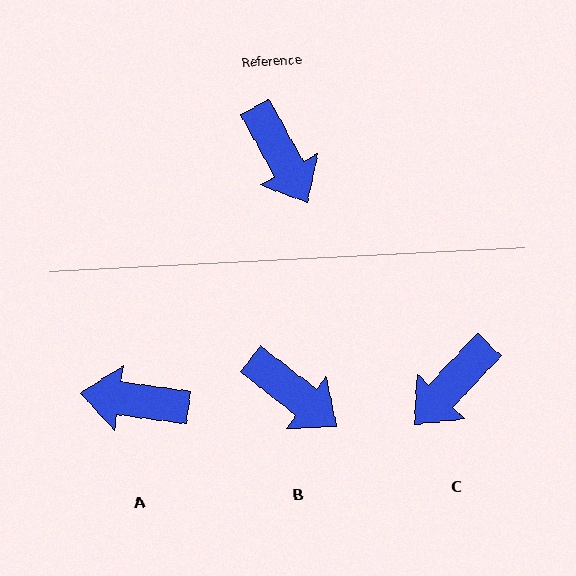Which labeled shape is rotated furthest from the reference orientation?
A, about 126 degrees away.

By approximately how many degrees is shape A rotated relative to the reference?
Approximately 126 degrees clockwise.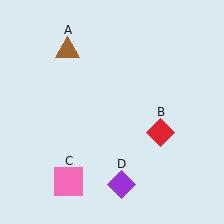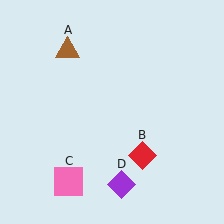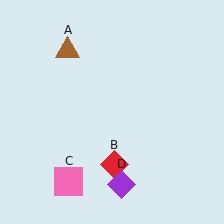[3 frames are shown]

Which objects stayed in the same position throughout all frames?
Brown triangle (object A) and pink square (object C) and purple diamond (object D) remained stationary.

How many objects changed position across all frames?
1 object changed position: red diamond (object B).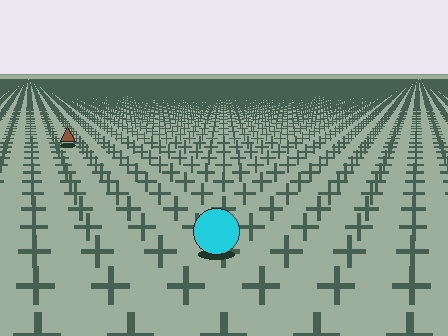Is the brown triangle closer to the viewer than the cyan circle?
No. The cyan circle is closer — you can tell from the texture gradient: the ground texture is coarser near it.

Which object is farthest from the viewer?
The brown triangle is farthest from the viewer. It appears smaller and the ground texture around it is denser.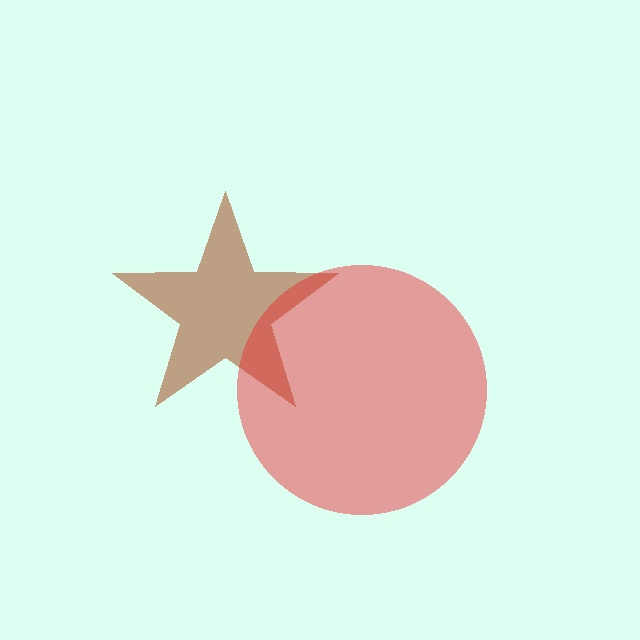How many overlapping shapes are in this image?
There are 2 overlapping shapes in the image.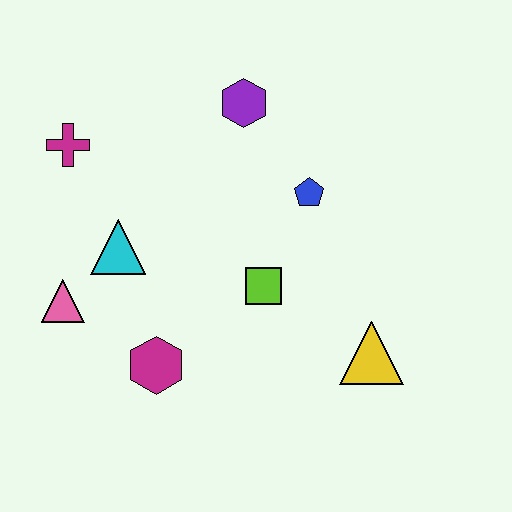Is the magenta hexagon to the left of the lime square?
Yes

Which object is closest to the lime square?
The blue pentagon is closest to the lime square.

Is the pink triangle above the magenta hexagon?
Yes